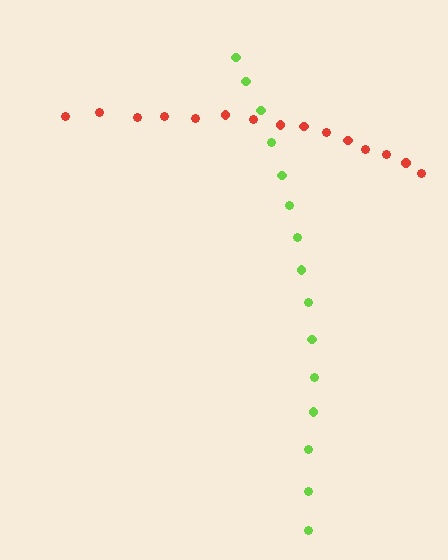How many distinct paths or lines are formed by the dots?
There are 2 distinct paths.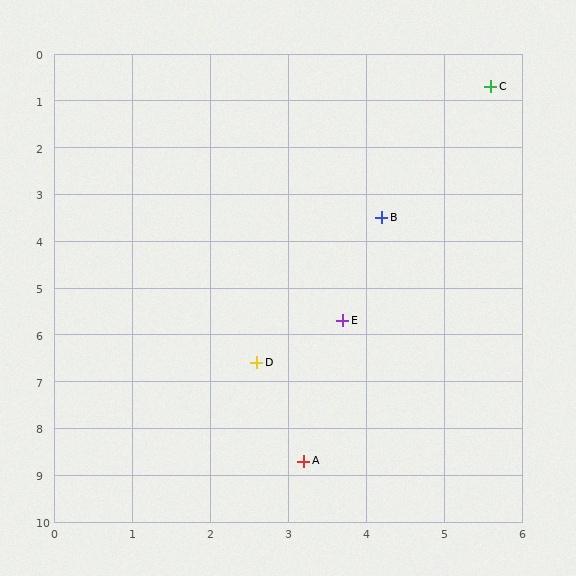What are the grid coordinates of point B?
Point B is at approximately (4.2, 3.5).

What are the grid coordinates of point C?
Point C is at approximately (5.6, 0.7).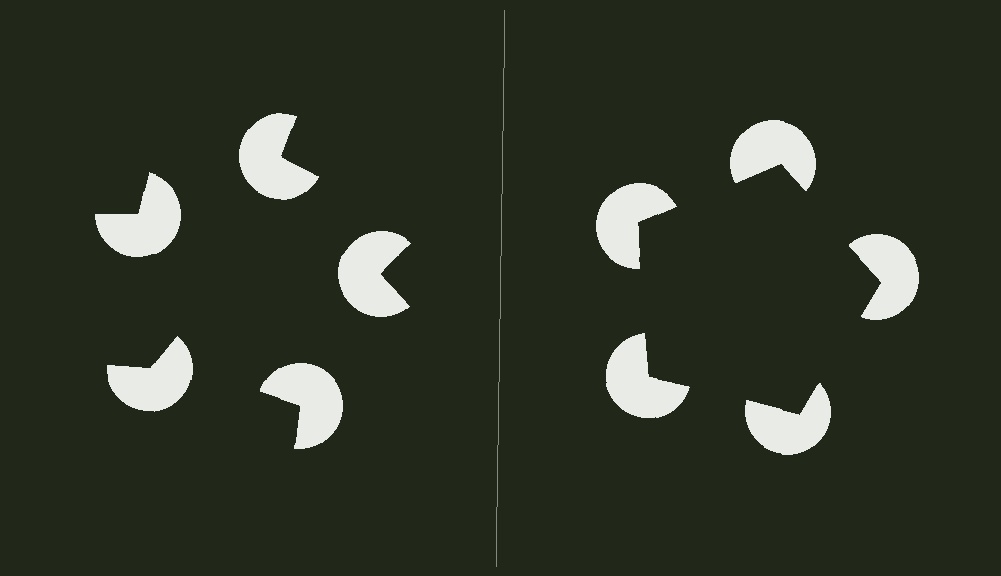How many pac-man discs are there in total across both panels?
10 — 5 on each side.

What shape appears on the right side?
An illusory pentagon.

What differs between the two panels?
The pac-man discs are positioned identically on both sides; only the wedge orientations differ. On the right they align to a pentagon; on the left they are misaligned.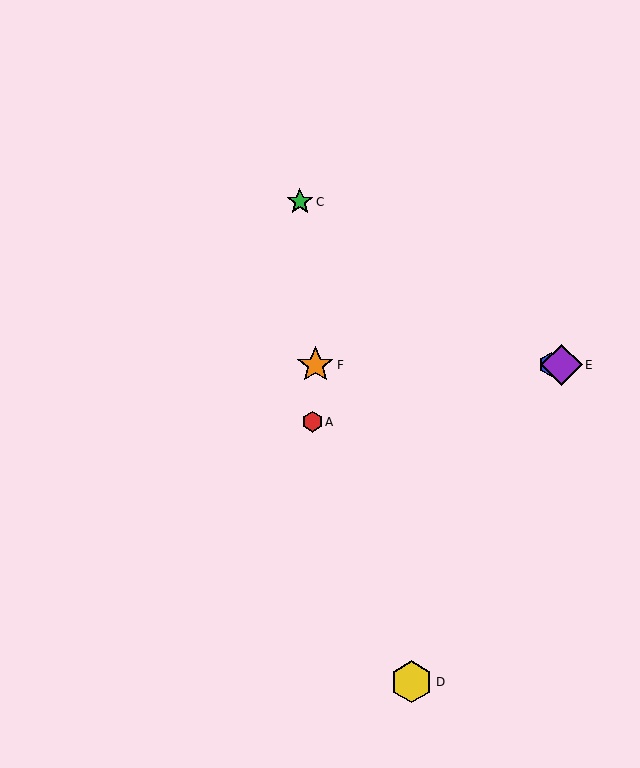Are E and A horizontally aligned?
No, E is at y≈365 and A is at y≈422.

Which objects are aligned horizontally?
Objects B, E, F are aligned horizontally.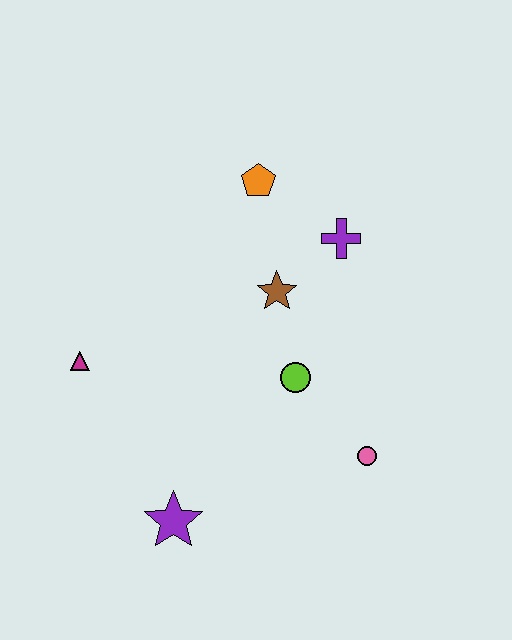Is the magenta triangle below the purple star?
No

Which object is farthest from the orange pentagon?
The purple star is farthest from the orange pentagon.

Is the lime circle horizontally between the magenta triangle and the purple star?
No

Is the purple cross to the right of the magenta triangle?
Yes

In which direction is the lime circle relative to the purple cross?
The lime circle is below the purple cross.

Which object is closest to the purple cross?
The brown star is closest to the purple cross.